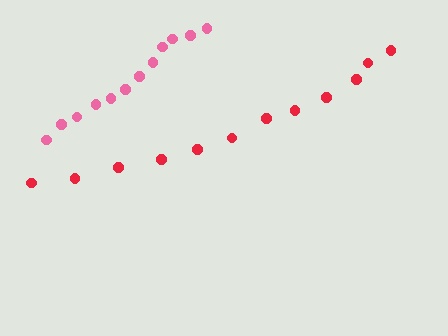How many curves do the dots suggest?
There are 2 distinct paths.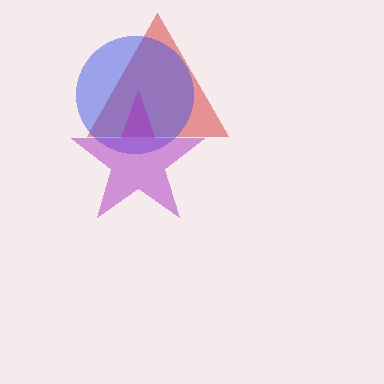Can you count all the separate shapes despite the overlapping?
Yes, there are 3 separate shapes.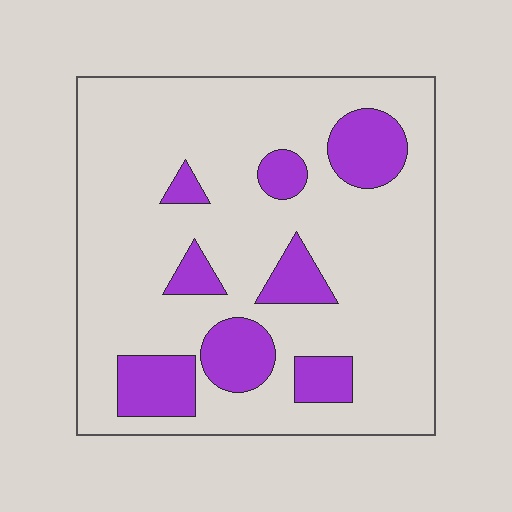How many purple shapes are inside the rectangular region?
8.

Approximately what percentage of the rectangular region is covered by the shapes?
Approximately 20%.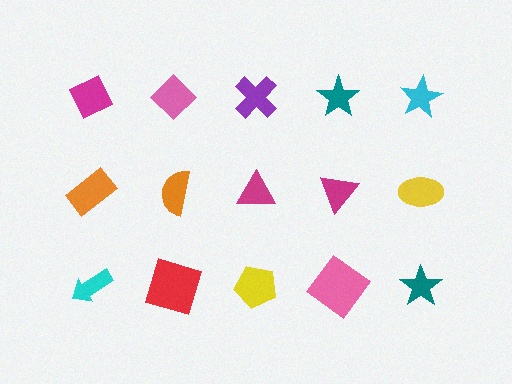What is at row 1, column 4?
A teal star.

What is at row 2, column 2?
An orange semicircle.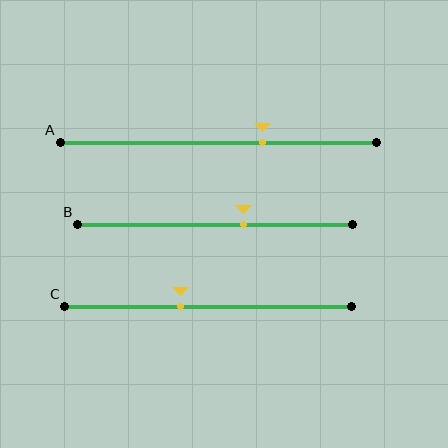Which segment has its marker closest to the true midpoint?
Segment C has its marker closest to the true midpoint.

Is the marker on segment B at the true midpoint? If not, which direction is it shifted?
No, the marker on segment B is shifted to the right by about 10% of the segment length.